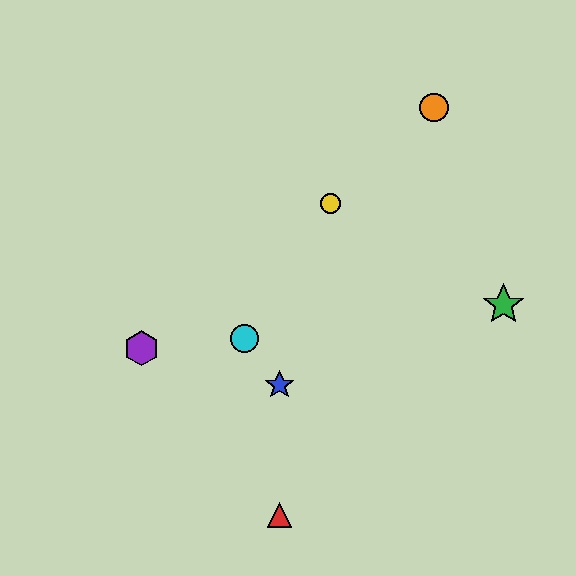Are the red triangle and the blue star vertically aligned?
Yes, both are at x≈280.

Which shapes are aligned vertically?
The red triangle, the blue star are aligned vertically.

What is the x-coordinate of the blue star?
The blue star is at x≈280.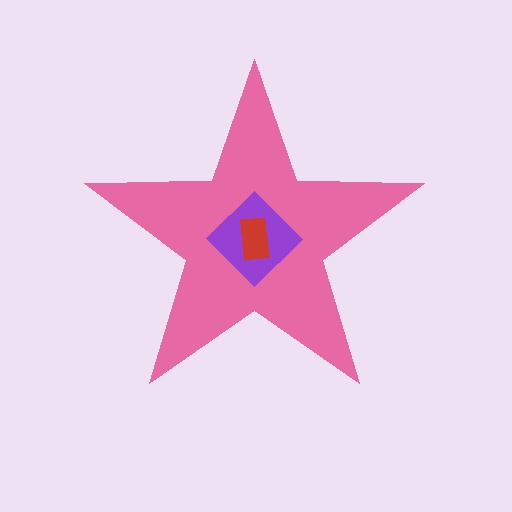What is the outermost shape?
The pink star.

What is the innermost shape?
The red rectangle.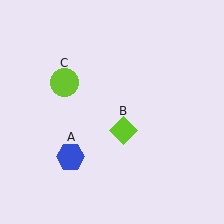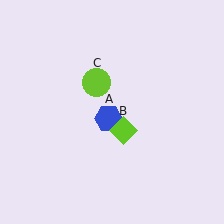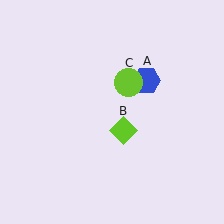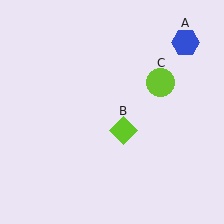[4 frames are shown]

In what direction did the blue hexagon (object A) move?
The blue hexagon (object A) moved up and to the right.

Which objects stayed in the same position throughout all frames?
Lime diamond (object B) remained stationary.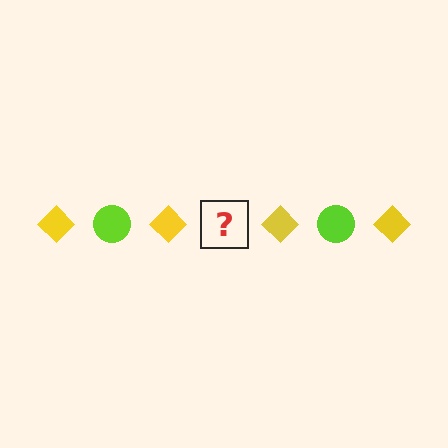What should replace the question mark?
The question mark should be replaced with a lime circle.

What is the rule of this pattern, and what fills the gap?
The rule is that the pattern alternates between yellow diamond and lime circle. The gap should be filled with a lime circle.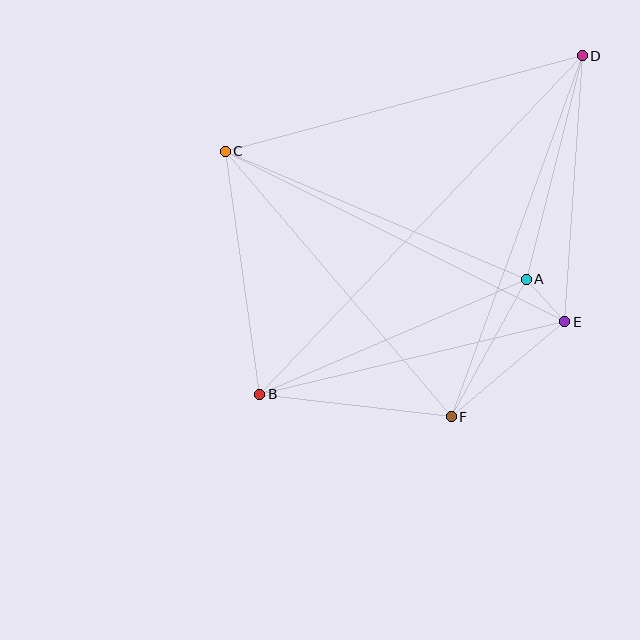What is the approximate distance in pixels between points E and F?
The distance between E and F is approximately 148 pixels.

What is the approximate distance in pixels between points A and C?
The distance between A and C is approximately 327 pixels.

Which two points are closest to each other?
Points A and E are closest to each other.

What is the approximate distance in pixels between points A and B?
The distance between A and B is approximately 290 pixels.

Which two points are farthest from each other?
Points B and D are farthest from each other.